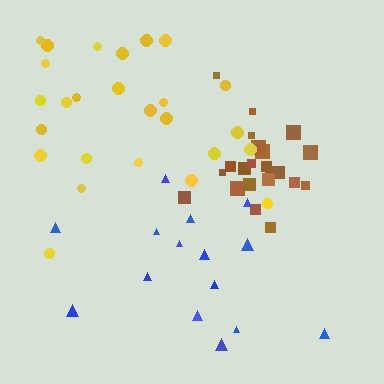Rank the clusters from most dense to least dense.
brown, yellow, blue.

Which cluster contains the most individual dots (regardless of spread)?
Yellow (27).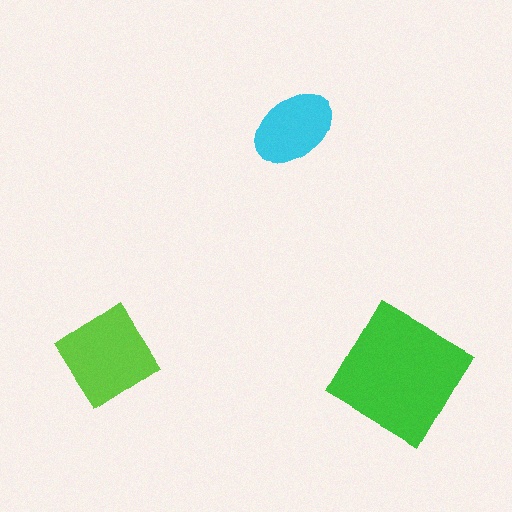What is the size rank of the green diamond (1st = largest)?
1st.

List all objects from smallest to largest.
The cyan ellipse, the lime diamond, the green diamond.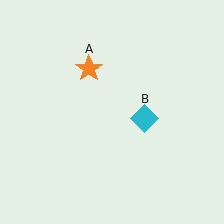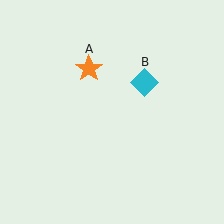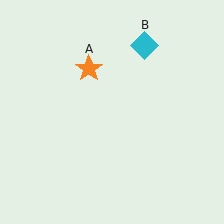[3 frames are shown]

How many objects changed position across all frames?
1 object changed position: cyan diamond (object B).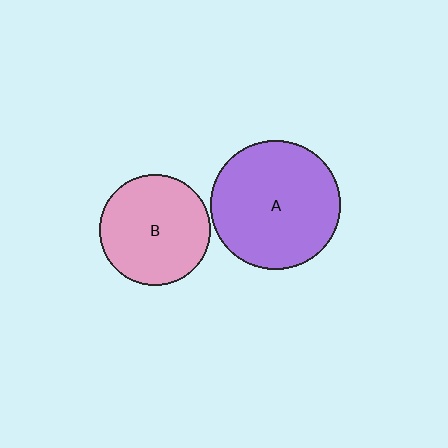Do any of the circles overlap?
No, none of the circles overlap.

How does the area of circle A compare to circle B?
Approximately 1.4 times.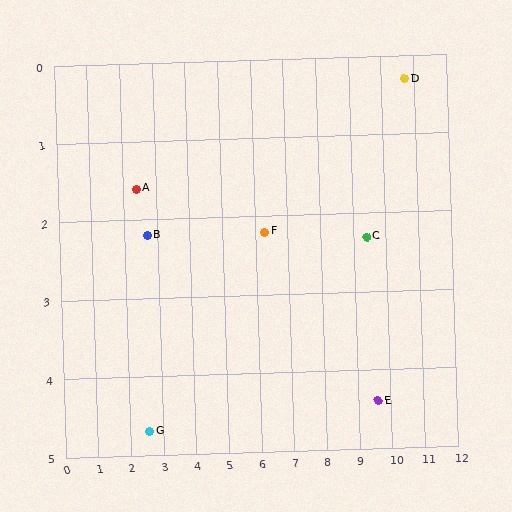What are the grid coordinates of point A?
Point A is at approximately (2.4, 1.6).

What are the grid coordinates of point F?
Point F is at approximately (6.3, 2.2).